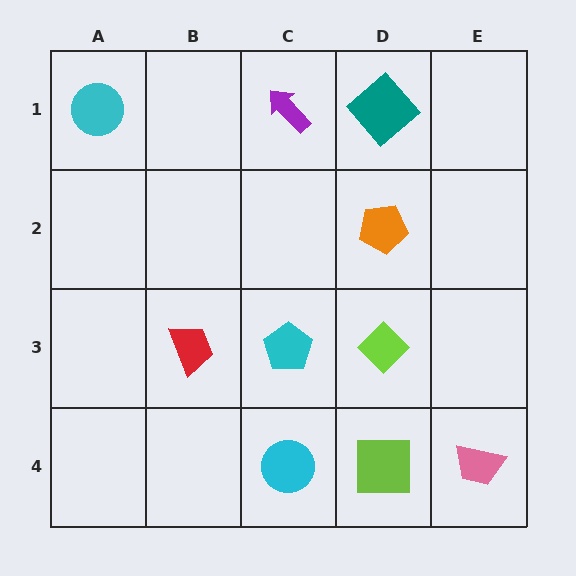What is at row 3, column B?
A red trapezoid.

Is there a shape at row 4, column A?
No, that cell is empty.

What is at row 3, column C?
A cyan pentagon.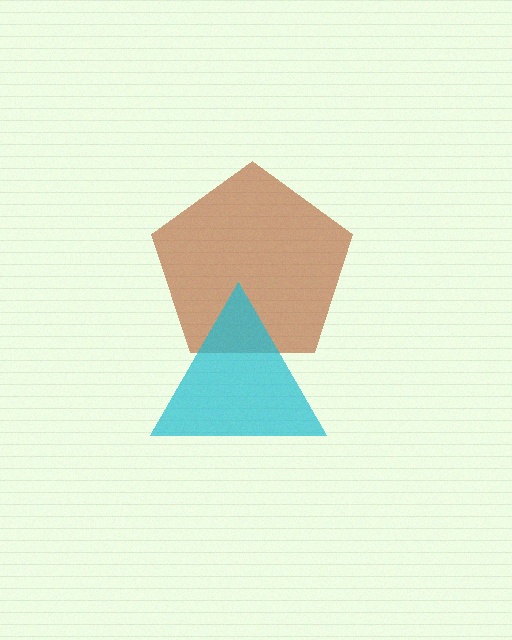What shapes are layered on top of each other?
The layered shapes are: a brown pentagon, a cyan triangle.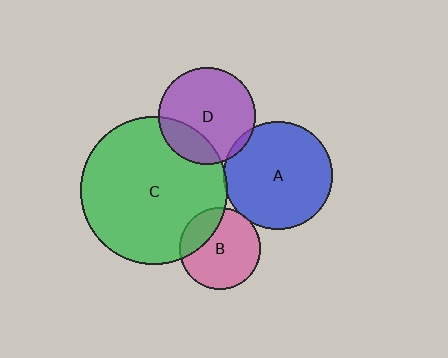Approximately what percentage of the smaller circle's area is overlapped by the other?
Approximately 5%.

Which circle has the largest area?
Circle C (green).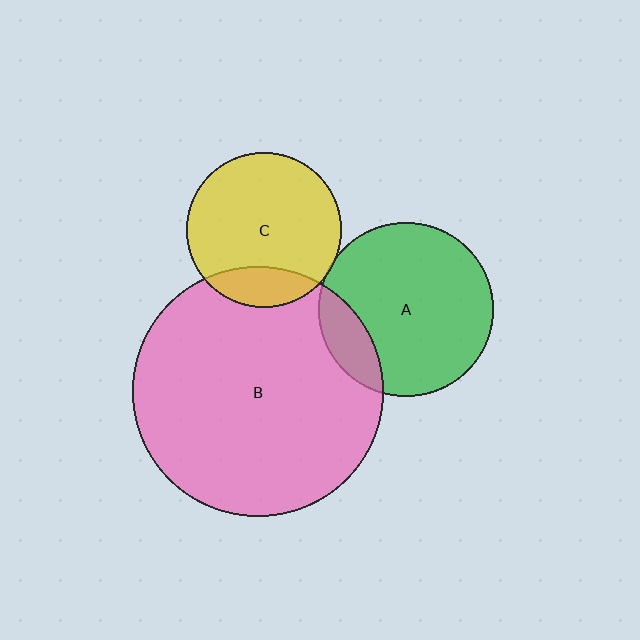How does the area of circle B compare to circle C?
Approximately 2.6 times.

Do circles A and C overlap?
Yes.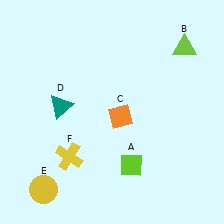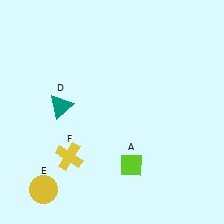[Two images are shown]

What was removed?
The orange diamond (C), the lime triangle (B) were removed in Image 2.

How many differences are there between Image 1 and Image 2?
There are 2 differences between the two images.